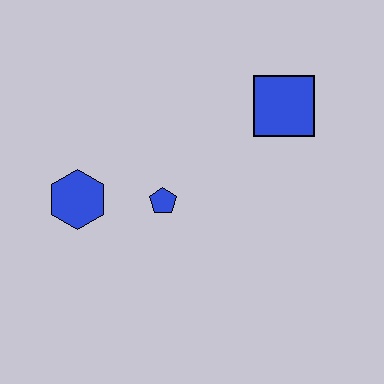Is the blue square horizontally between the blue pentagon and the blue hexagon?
No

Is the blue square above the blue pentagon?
Yes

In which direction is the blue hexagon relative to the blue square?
The blue hexagon is to the left of the blue square.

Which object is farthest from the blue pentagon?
The blue square is farthest from the blue pentagon.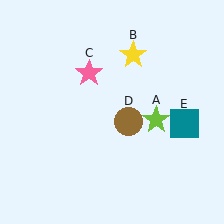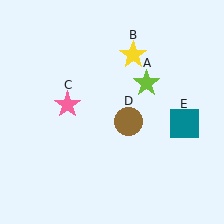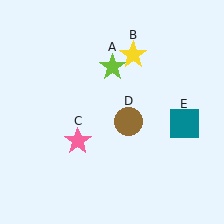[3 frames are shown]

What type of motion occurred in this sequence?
The lime star (object A), pink star (object C) rotated counterclockwise around the center of the scene.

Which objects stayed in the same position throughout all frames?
Yellow star (object B) and brown circle (object D) and teal square (object E) remained stationary.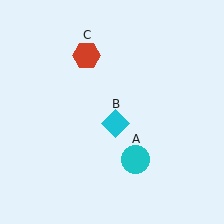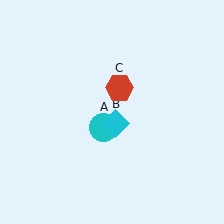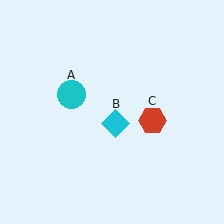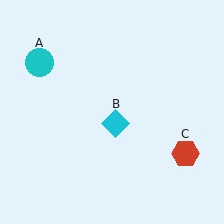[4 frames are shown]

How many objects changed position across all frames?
2 objects changed position: cyan circle (object A), red hexagon (object C).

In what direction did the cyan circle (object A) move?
The cyan circle (object A) moved up and to the left.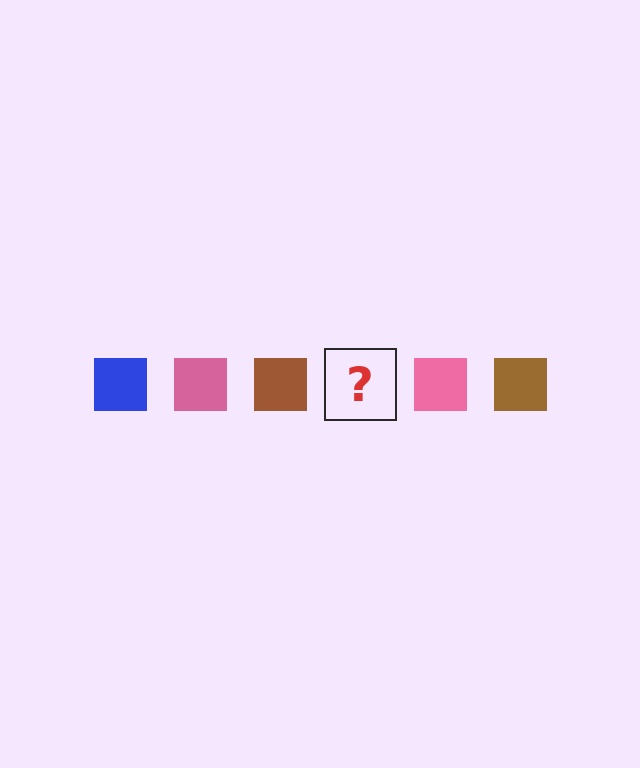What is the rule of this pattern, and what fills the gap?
The rule is that the pattern cycles through blue, pink, brown squares. The gap should be filled with a blue square.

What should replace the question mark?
The question mark should be replaced with a blue square.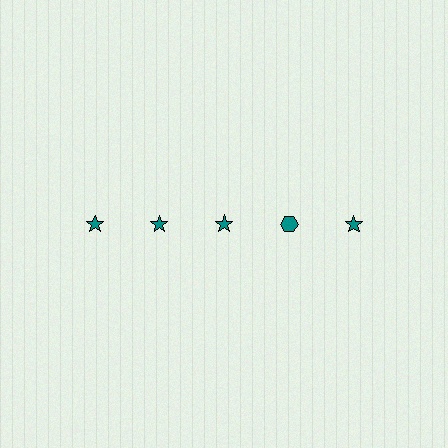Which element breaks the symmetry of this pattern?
The teal hexagon in the top row, second from right column breaks the symmetry. All other shapes are teal stars.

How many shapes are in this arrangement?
There are 5 shapes arranged in a grid pattern.